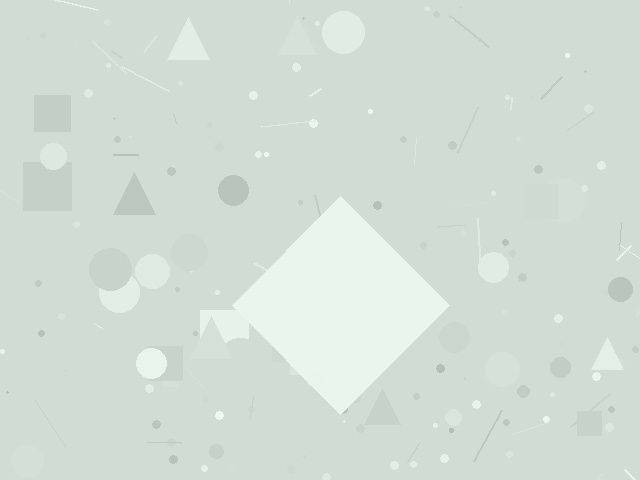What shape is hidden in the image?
A diamond is hidden in the image.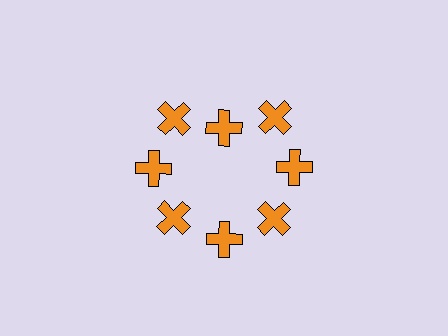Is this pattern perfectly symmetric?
No. The 8 orange crosses are arranged in a ring, but one element near the 12 o'clock position is pulled inward toward the center, breaking the 8-fold rotational symmetry.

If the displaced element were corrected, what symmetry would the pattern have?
It would have 8-fold rotational symmetry — the pattern would map onto itself every 45 degrees.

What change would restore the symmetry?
The symmetry would be restored by moving it outward, back onto the ring so that all 8 crosses sit at equal angles and equal distance from the center.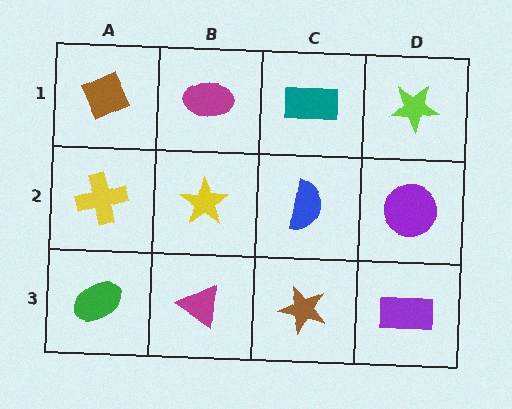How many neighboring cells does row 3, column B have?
3.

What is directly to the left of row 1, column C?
A magenta ellipse.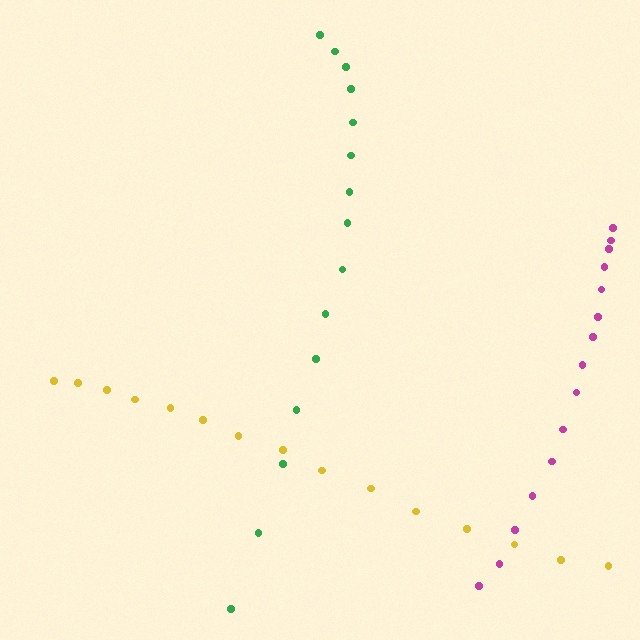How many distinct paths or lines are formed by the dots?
There are 3 distinct paths.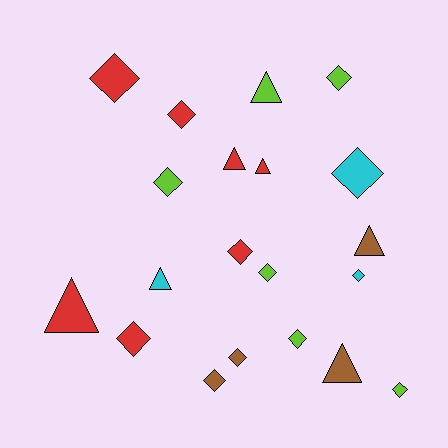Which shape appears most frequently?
Diamond, with 13 objects.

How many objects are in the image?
There are 20 objects.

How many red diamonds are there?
There are 4 red diamonds.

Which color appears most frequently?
Red, with 7 objects.